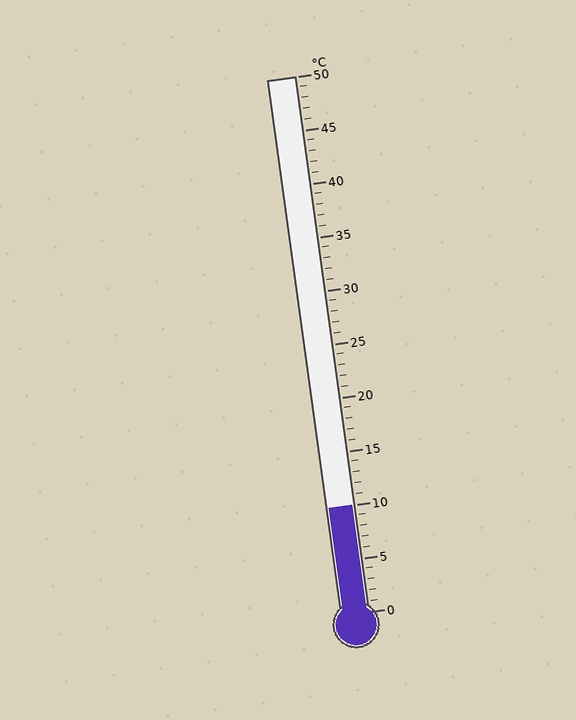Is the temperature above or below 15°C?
The temperature is below 15°C.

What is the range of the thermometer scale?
The thermometer scale ranges from 0°C to 50°C.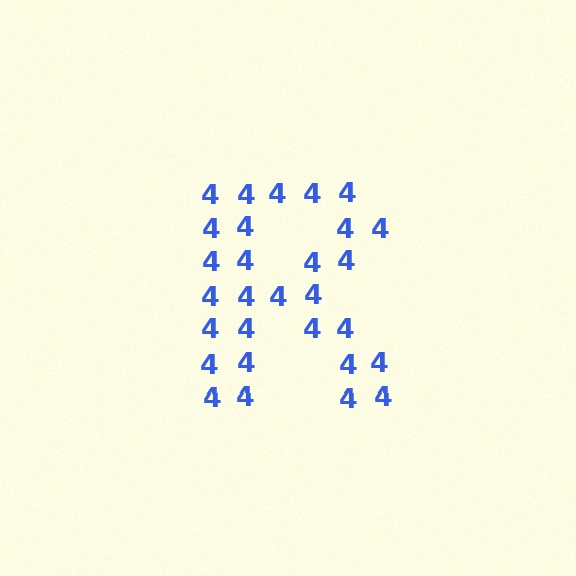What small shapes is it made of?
It is made of small digit 4's.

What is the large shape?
The large shape is the letter R.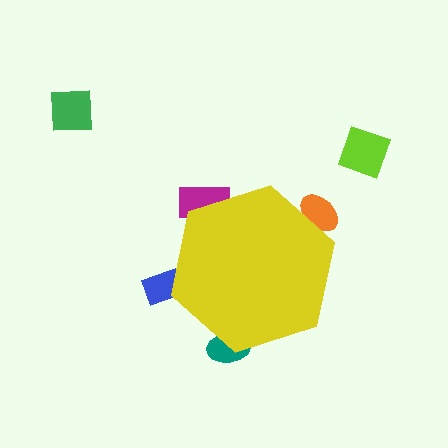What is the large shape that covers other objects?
A yellow hexagon.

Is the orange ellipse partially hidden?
Yes, the orange ellipse is partially hidden behind the yellow hexagon.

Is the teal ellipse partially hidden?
Yes, the teal ellipse is partially hidden behind the yellow hexagon.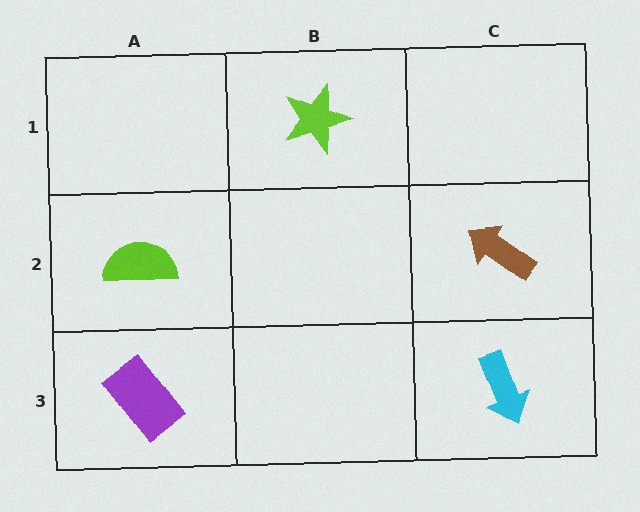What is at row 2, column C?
A brown arrow.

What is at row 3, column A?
A purple rectangle.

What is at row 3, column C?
A cyan arrow.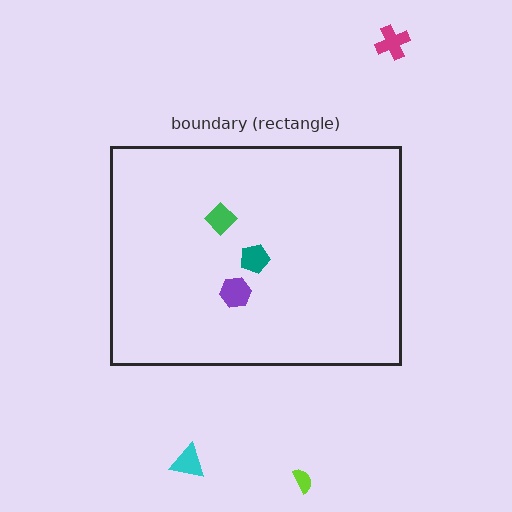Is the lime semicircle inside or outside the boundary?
Outside.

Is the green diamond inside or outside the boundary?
Inside.